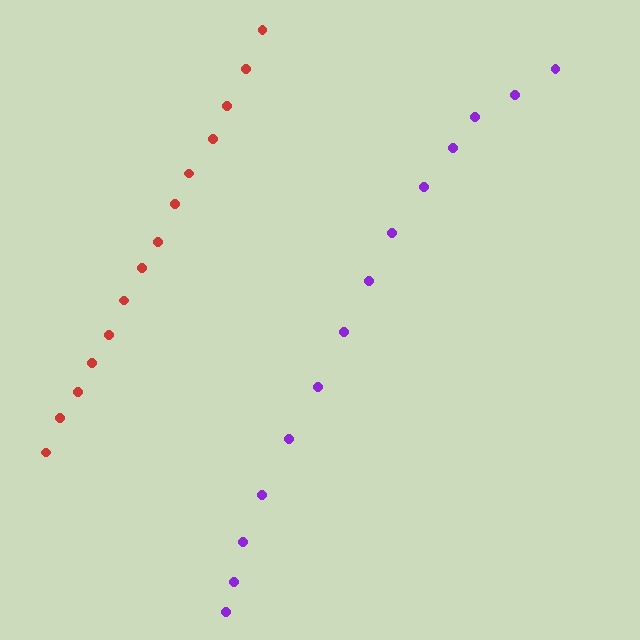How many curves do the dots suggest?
There are 2 distinct paths.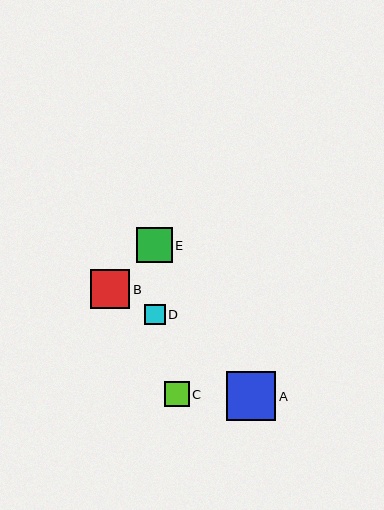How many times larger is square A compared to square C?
Square A is approximately 2.0 times the size of square C.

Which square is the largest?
Square A is the largest with a size of approximately 49 pixels.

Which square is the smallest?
Square D is the smallest with a size of approximately 21 pixels.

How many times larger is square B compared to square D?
Square B is approximately 1.9 times the size of square D.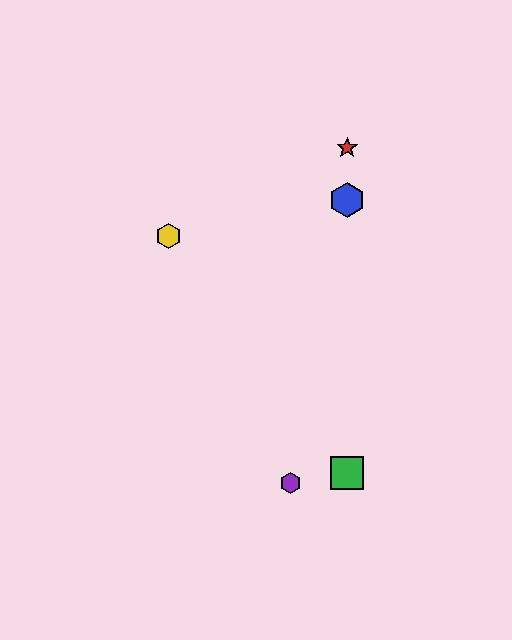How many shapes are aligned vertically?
3 shapes (the red star, the blue hexagon, the green square) are aligned vertically.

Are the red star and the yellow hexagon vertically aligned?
No, the red star is at x≈347 and the yellow hexagon is at x≈168.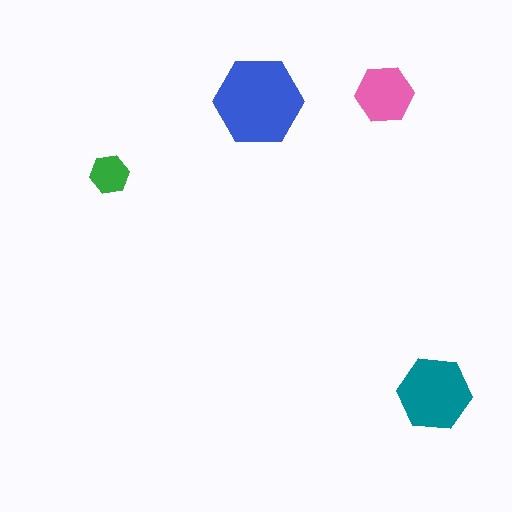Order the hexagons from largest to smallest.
the blue one, the teal one, the pink one, the green one.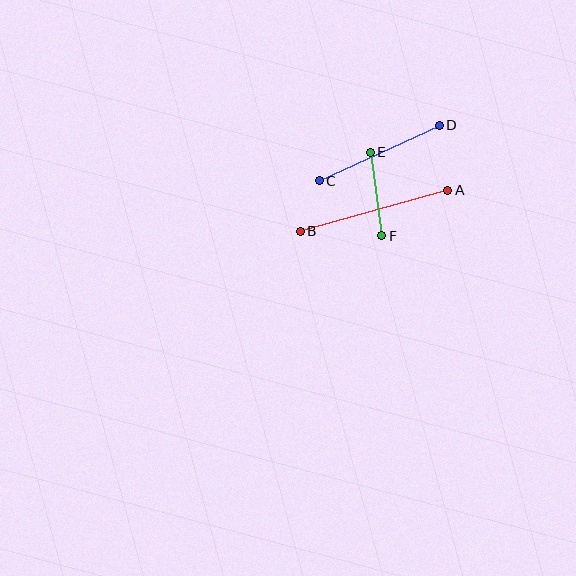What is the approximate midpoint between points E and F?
The midpoint is at approximately (376, 194) pixels.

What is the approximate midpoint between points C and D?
The midpoint is at approximately (379, 153) pixels.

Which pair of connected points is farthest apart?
Points A and B are farthest apart.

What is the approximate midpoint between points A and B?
The midpoint is at approximately (374, 211) pixels.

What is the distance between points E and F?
The distance is approximately 84 pixels.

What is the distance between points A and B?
The distance is approximately 153 pixels.